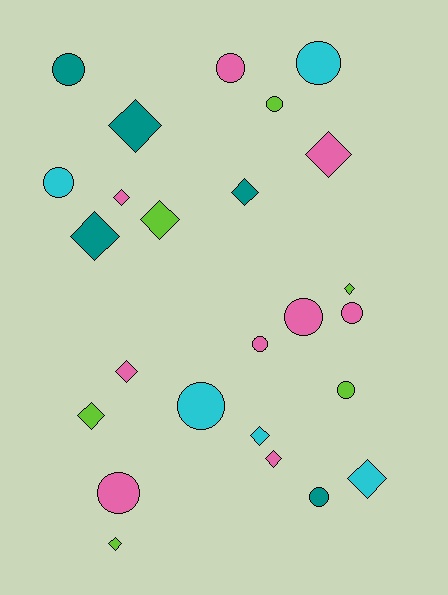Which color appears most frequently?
Pink, with 9 objects.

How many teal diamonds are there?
There are 3 teal diamonds.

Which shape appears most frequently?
Diamond, with 13 objects.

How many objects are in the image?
There are 25 objects.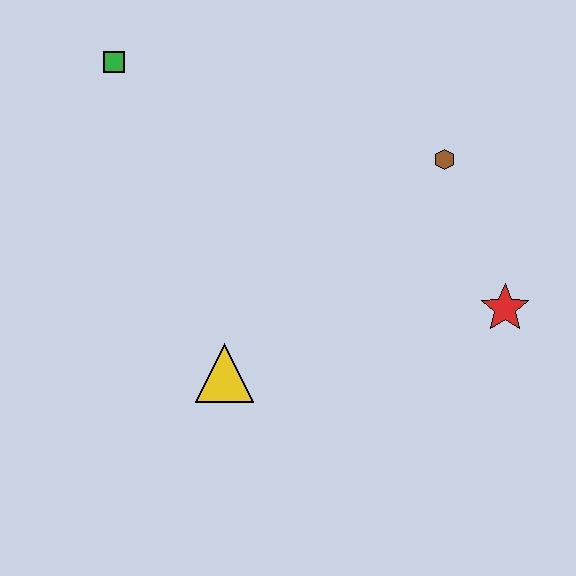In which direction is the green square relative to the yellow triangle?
The green square is above the yellow triangle.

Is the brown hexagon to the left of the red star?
Yes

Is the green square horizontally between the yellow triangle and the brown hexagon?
No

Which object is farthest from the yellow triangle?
The green square is farthest from the yellow triangle.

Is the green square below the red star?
No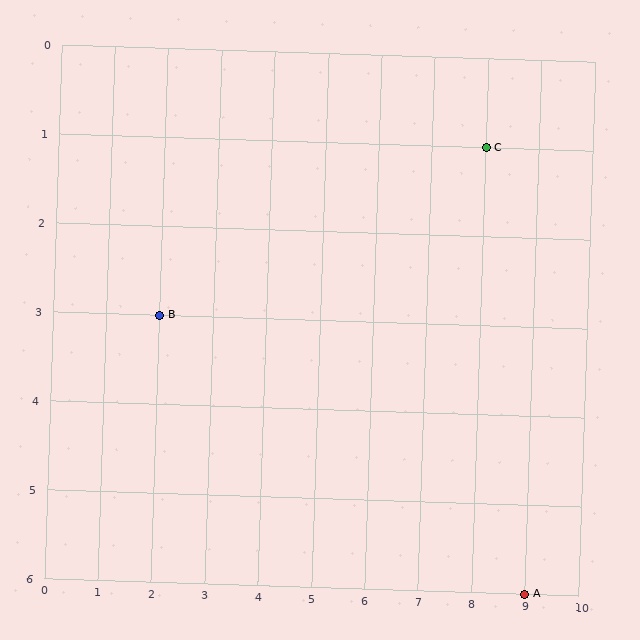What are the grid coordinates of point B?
Point B is at grid coordinates (2, 3).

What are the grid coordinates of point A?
Point A is at grid coordinates (9, 6).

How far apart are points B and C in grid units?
Points B and C are 6 columns and 2 rows apart (about 6.3 grid units diagonally).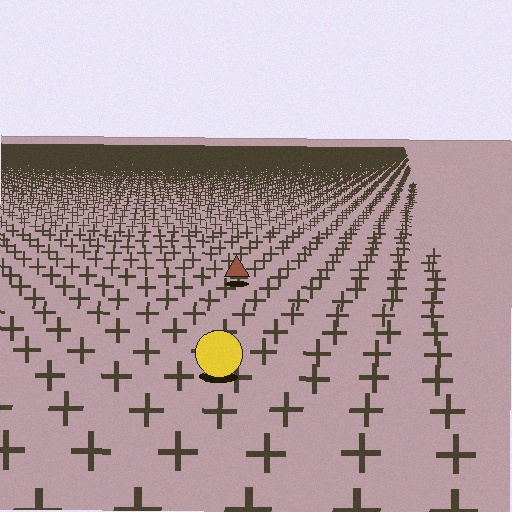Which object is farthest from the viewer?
The brown triangle is farthest from the viewer. It appears smaller and the ground texture around it is denser.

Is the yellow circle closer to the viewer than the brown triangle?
Yes. The yellow circle is closer — you can tell from the texture gradient: the ground texture is coarser near it.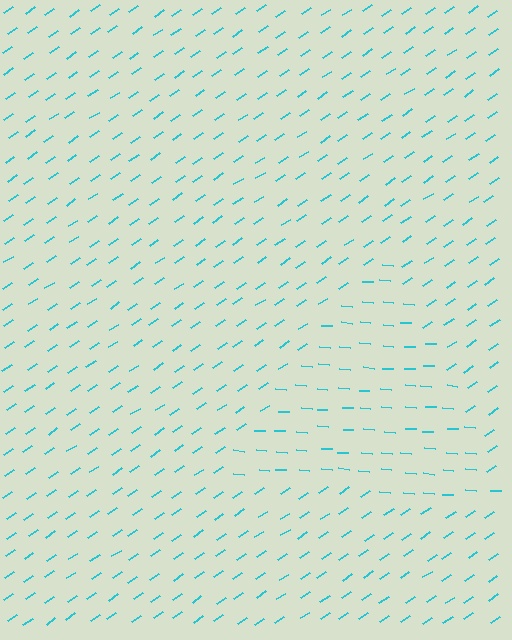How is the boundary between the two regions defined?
The boundary is defined purely by a change in line orientation (approximately 38 degrees difference). All lines are the same color and thickness.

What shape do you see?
I see a triangle.